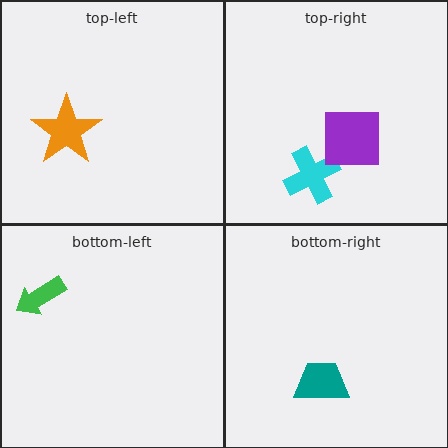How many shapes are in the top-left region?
1.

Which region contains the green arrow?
The bottom-left region.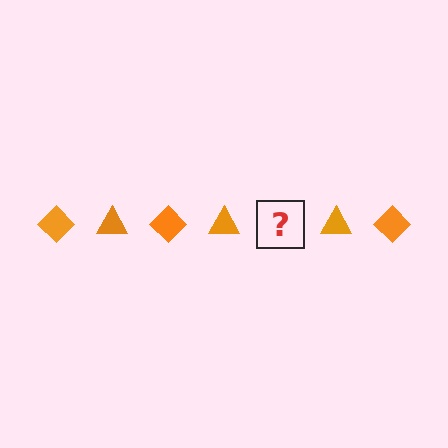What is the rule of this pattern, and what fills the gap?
The rule is that the pattern cycles through diamond, triangle shapes in orange. The gap should be filled with an orange diamond.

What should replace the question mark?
The question mark should be replaced with an orange diamond.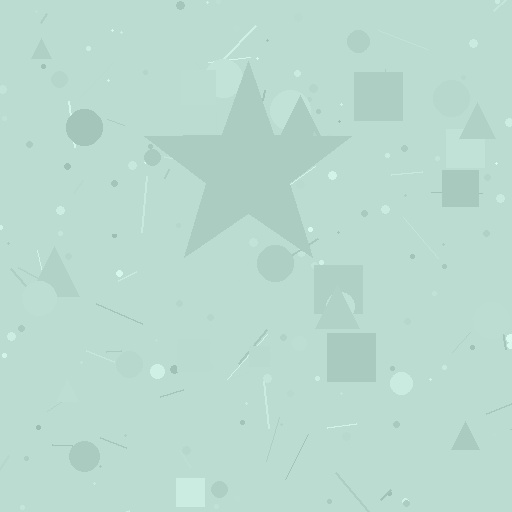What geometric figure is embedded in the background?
A star is embedded in the background.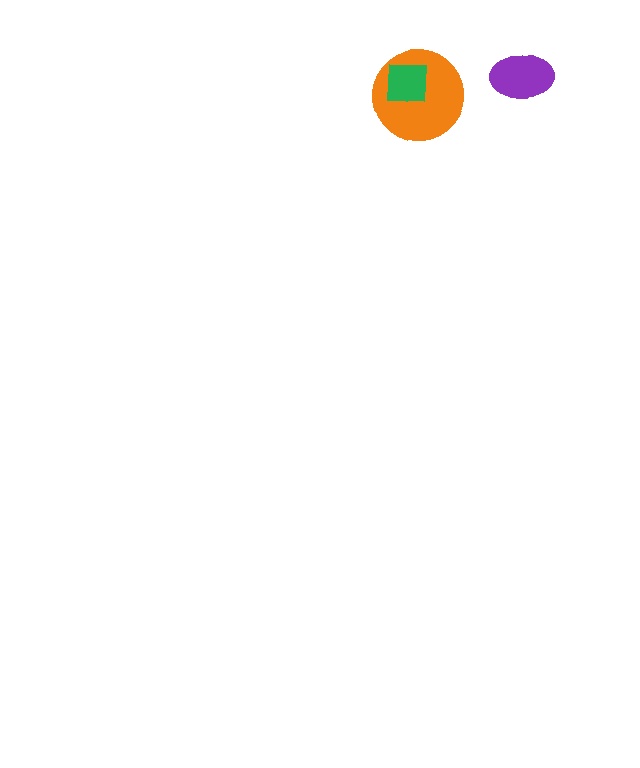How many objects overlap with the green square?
1 object overlaps with the green square.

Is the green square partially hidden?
No, no other shape covers it.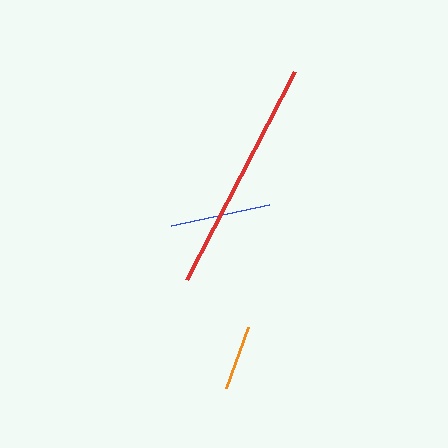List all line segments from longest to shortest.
From longest to shortest: red, blue, orange.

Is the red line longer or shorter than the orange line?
The red line is longer than the orange line.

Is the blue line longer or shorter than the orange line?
The blue line is longer than the orange line.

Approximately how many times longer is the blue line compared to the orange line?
The blue line is approximately 1.5 times the length of the orange line.